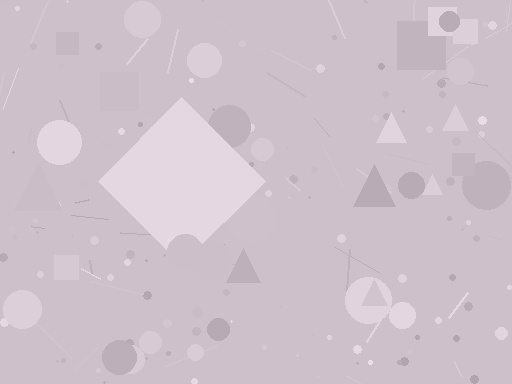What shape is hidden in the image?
A diamond is hidden in the image.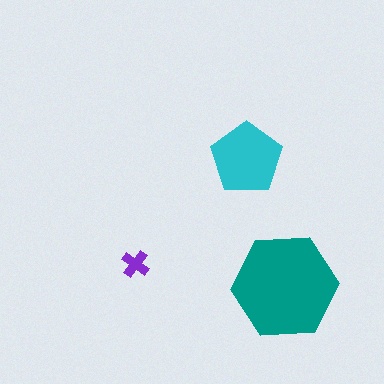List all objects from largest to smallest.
The teal hexagon, the cyan pentagon, the purple cross.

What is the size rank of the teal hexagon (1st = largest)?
1st.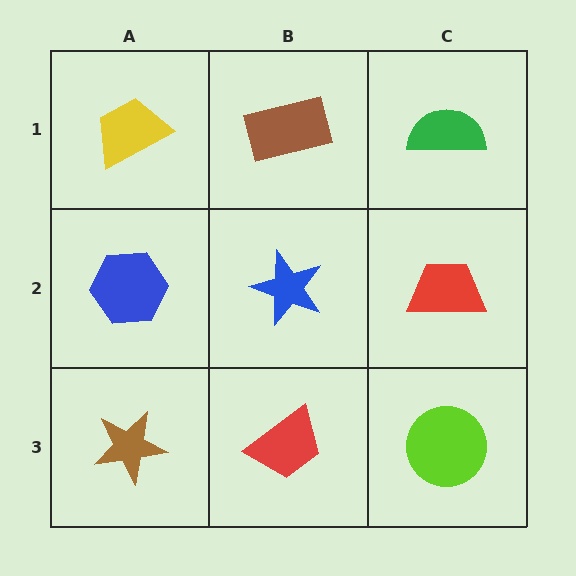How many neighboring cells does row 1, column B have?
3.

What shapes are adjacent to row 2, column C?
A green semicircle (row 1, column C), a lime circle (row 3, column C), a blue star (row 2, column B).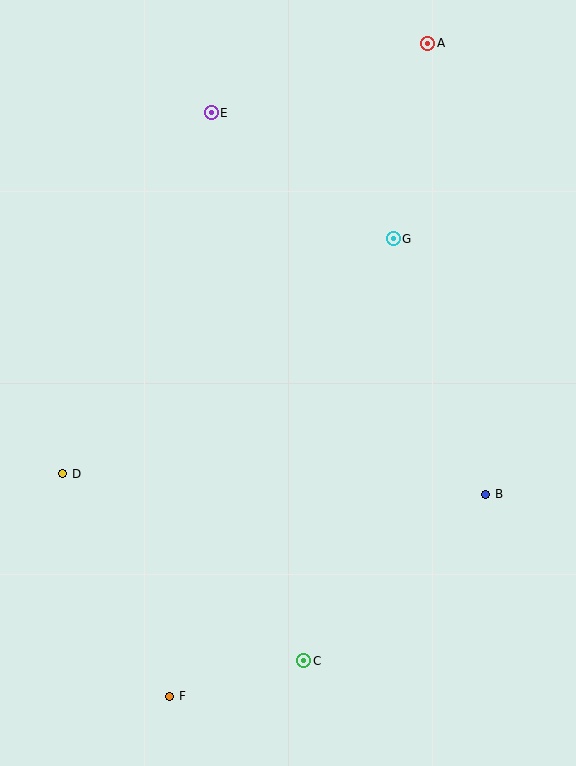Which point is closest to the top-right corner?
Point A is closest to the top-right corner.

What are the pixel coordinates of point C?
Point C is at (304, 661).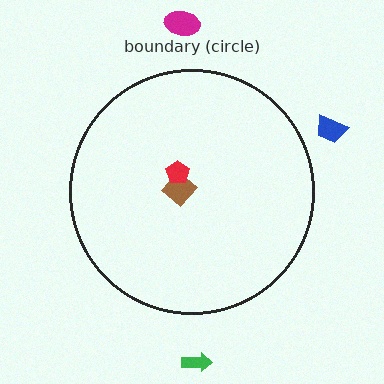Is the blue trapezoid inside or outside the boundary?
Outside.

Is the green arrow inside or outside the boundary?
Outside.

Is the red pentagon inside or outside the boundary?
Inside.